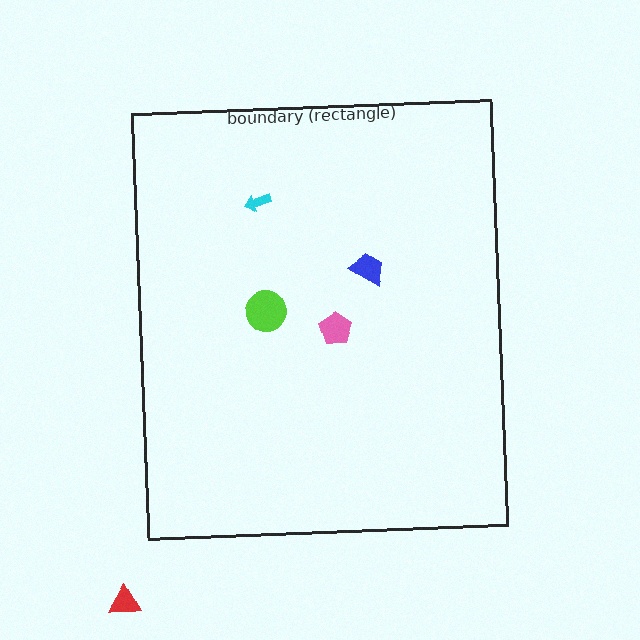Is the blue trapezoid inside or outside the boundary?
Inside.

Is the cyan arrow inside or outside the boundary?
Inside.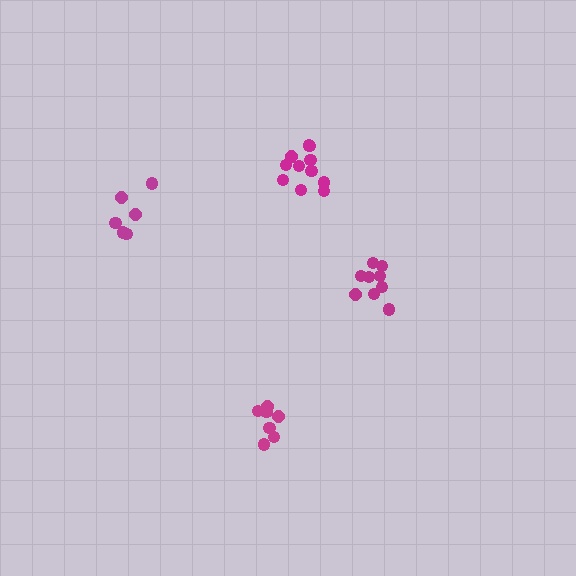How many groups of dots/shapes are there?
There are 4 groups.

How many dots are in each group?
Group 1: 11 dots, Group 2: 7 dots, Group 3: 9 dots, Group 4: 6 dots (33 total).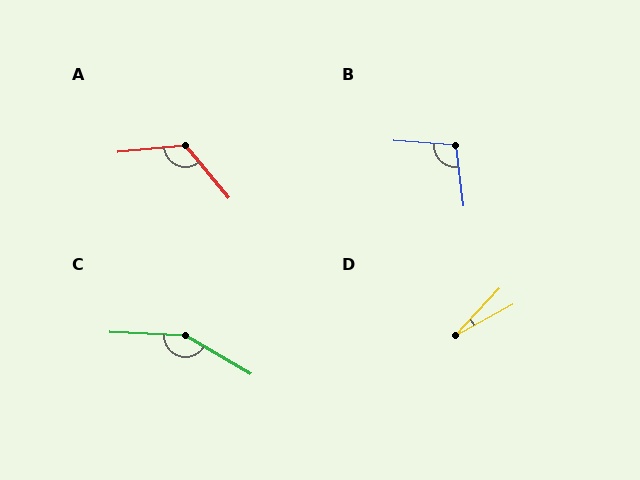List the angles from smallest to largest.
D (18°), B (101°), A (125°), C (152°).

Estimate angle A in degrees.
Approximately 125 degrees.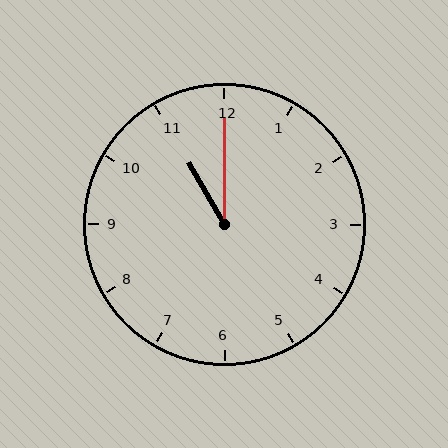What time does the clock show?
11:00.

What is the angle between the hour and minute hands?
Approximately 30 degrees.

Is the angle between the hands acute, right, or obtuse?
It is acute.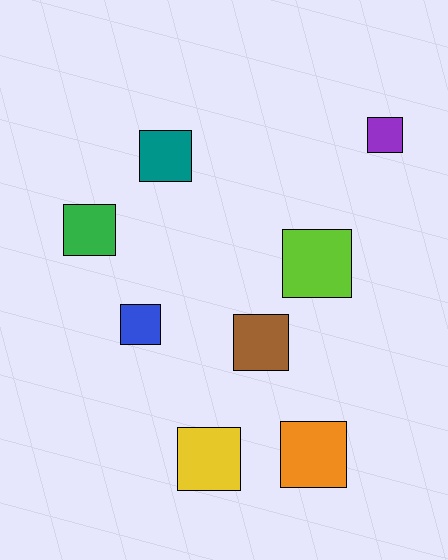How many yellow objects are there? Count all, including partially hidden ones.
There is 1 yellow object.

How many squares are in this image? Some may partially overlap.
There are 8 squares.